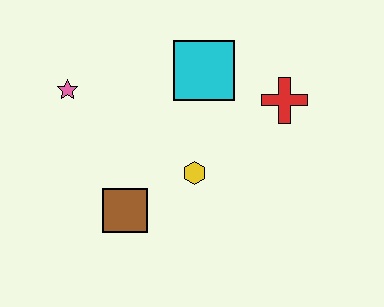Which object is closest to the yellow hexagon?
The brown square is closest to the yellow hexagon.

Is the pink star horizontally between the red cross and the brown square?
No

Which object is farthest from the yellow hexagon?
The pink star is farthest from the yellow hexagon.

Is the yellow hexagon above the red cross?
No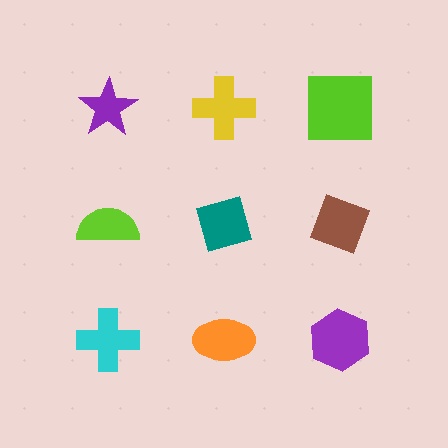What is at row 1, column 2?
A yellow cross.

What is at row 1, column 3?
A lime square.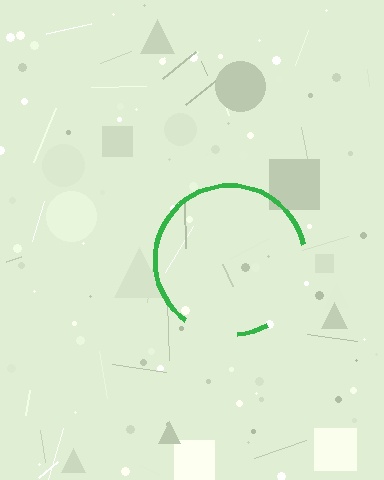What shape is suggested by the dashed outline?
The dashed outline suggests a circle.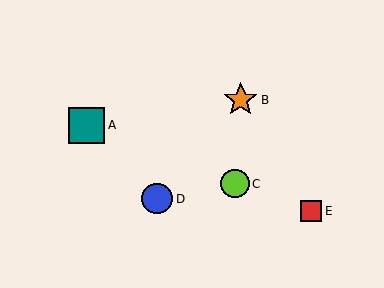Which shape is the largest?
The teal square (labeled A) is the largest.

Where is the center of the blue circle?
The center of the blue circle is at (157, 199).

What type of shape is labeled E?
Shape E is a red square.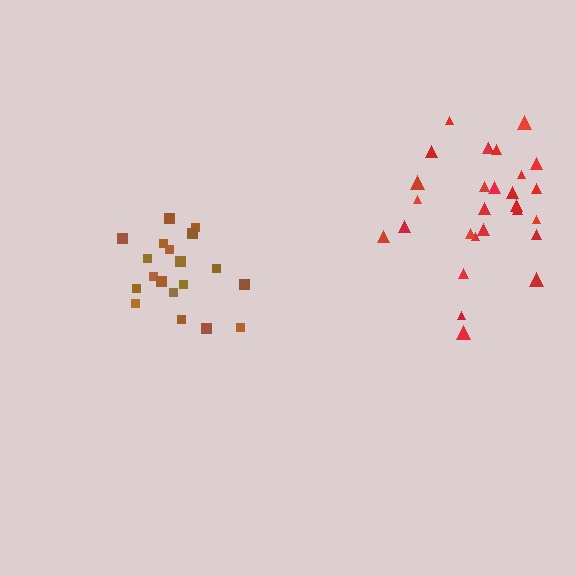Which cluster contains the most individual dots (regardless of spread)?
Red (28).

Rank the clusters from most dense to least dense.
brown, red.